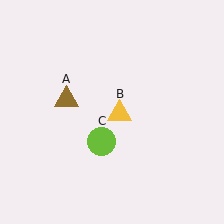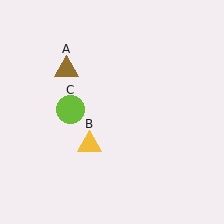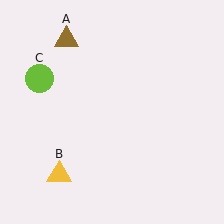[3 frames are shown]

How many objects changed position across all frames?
3 objects changed position: brown triangle (object A), yellow triangle (object B), lime circle (object C).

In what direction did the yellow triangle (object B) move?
The yellow triangle (object B) moved down and to the left.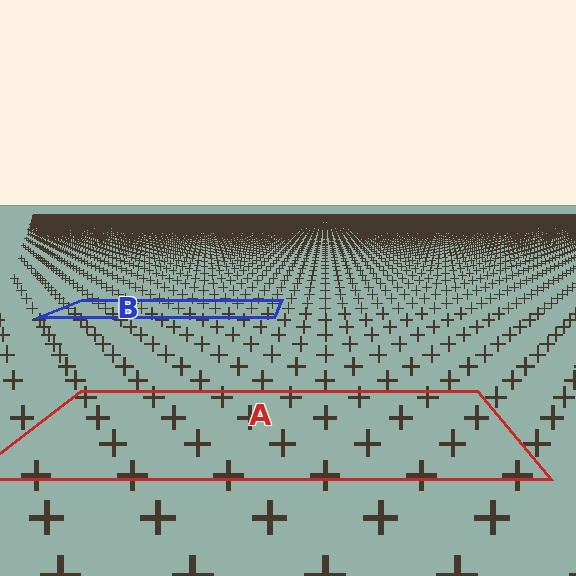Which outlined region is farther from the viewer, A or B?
Region B is farther from the viewer — the texture elements inside it appear smaller and more densely packed.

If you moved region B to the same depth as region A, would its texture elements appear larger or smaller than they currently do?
They would appear larger. At a closer depth, the same texture elements are projected at a bigger on-screen size.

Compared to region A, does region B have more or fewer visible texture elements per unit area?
Region B has more texture elements per unit area — they are packed more densely because it is farther away.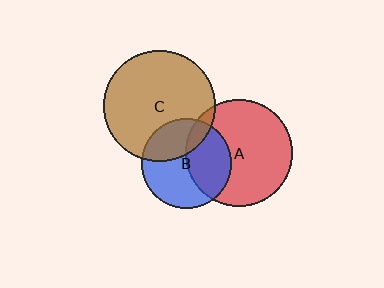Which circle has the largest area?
Circle C (brown).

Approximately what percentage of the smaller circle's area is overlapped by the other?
Approximately 30%.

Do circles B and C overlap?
Yes.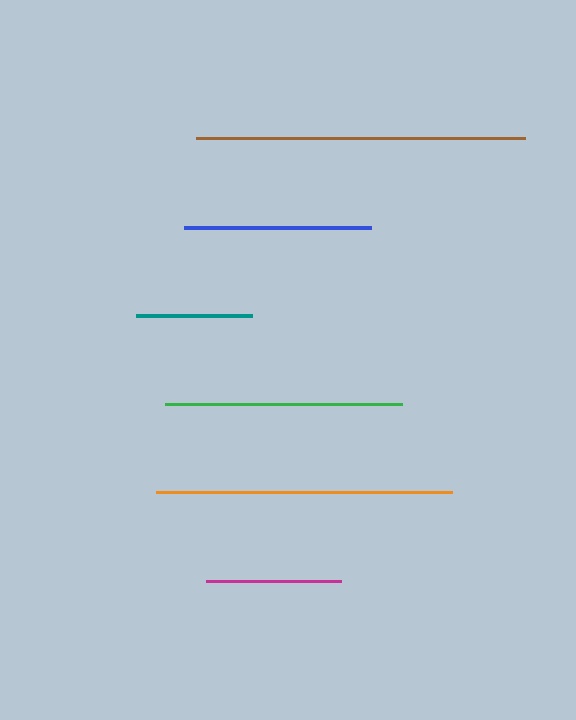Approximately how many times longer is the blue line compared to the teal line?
The blue line is approximately 1.6 times the length of the teal line.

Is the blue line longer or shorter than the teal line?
The blue line is longer than the teal line.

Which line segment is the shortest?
The teal line is the shortest at approximately 117 pixels.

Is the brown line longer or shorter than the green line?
The brown line is longer than the green line.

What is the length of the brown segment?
The brown segment is approximately 329 pixels long.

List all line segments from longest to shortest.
From longest to shortest: brown, orange, green, blue, magenta, teal.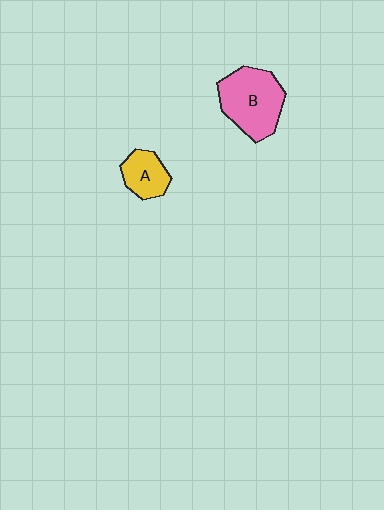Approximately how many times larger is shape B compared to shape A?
Approximately 2.0 times.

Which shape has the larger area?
Shape B (pink).